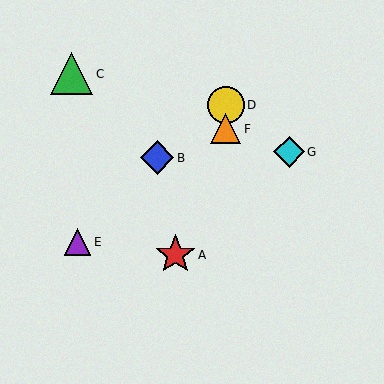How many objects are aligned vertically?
2 objects (D, F) are aligned vertically.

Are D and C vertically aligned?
No, D is at x≈226 and C is at x≈72.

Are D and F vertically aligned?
Yes, both are at x≈226.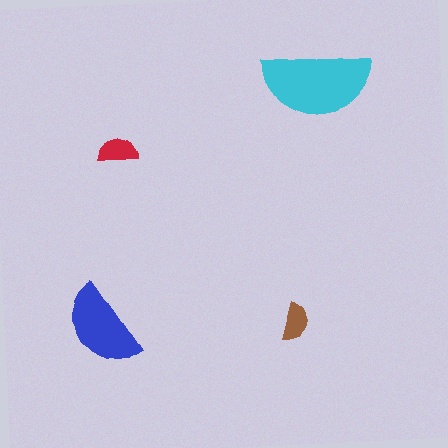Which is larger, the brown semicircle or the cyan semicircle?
The cyan one.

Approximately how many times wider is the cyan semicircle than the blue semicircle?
About 1.5 times wider.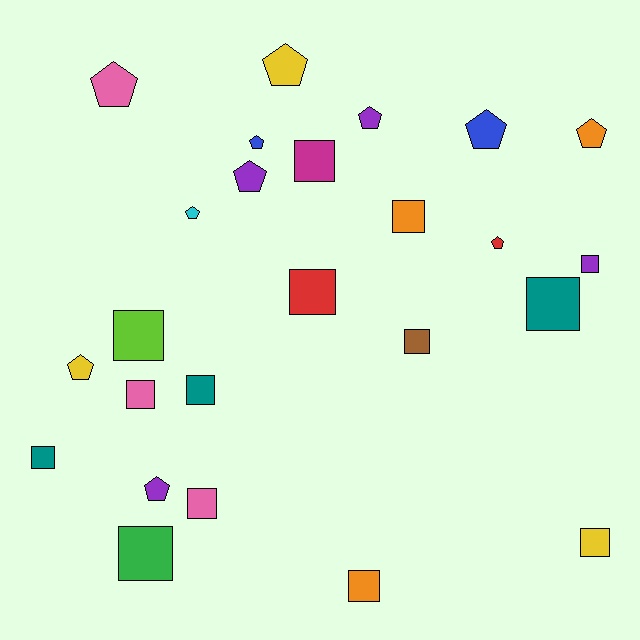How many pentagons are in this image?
There are 11 pentagons.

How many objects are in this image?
There are 25 objects.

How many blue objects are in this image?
There are 2 blue objects.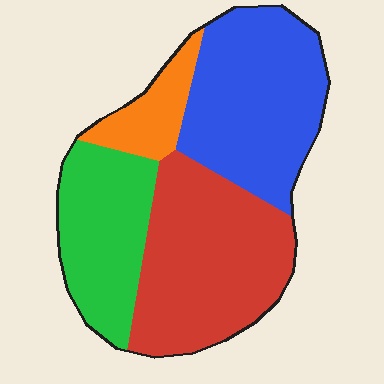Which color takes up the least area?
Orange, at roughly 10%.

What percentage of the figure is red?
Red covers roughly 35% of the figure.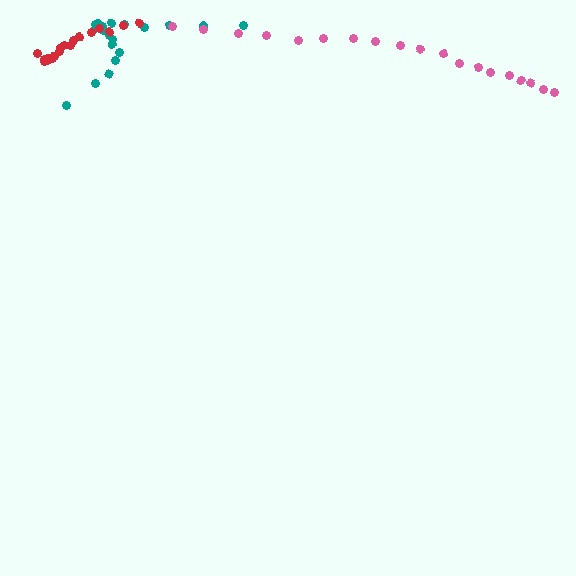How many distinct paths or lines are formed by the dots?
There are 3 distinct paths.